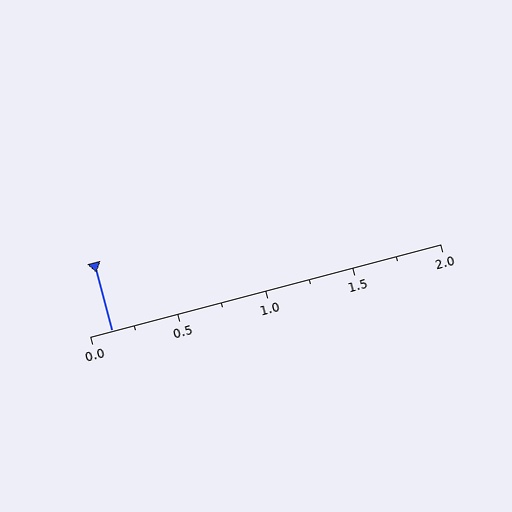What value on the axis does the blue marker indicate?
The marker indicates approximately 0.12.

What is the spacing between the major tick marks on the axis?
The major ticks are spaced 0.5 apart.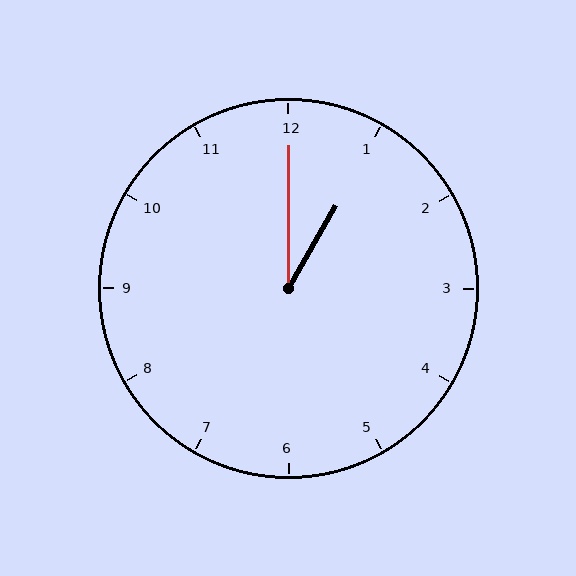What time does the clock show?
1:00.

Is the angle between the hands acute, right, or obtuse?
It is acute.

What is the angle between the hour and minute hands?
Approximately 30 degrees.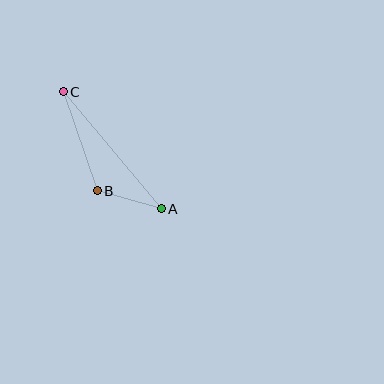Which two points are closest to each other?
Points A and B are closest to each other.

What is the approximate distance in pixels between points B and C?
The distance between B and C is approximately 105 pixels.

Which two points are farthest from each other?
Points A and C are farthest from each other.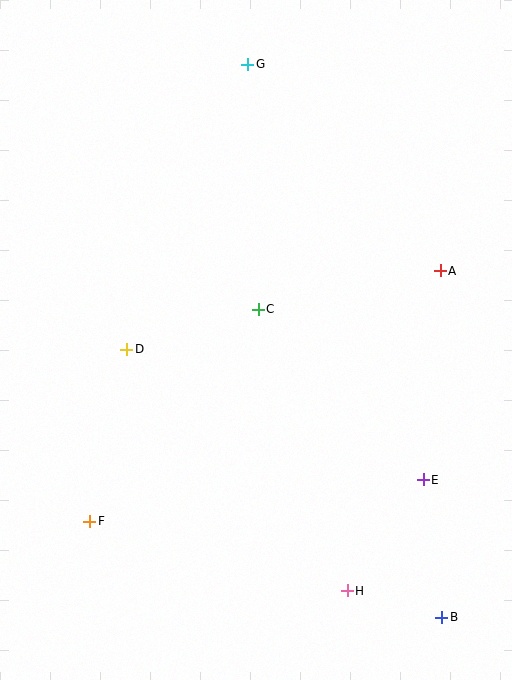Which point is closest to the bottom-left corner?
Point F is closest to the bottom-left corner.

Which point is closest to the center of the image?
Point C at (258, 309) is closest to the center.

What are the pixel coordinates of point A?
Point A is at (440, 271).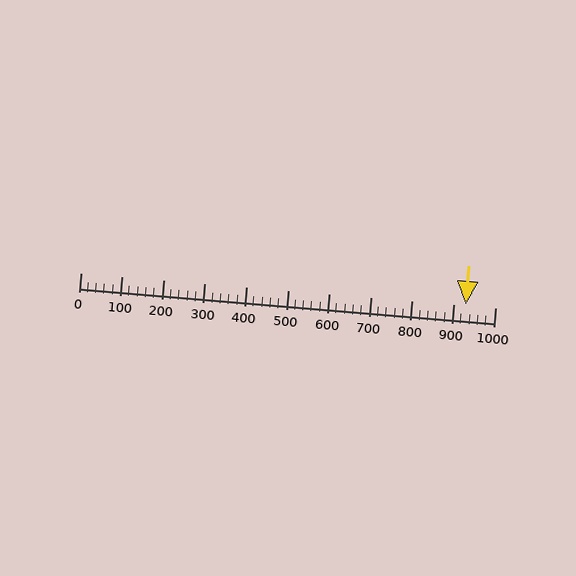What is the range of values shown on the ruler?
The ruler shows values from 0 to 1000.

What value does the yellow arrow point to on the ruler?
The yellow arrow points to approximately 929.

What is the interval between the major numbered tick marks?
The major tick marks are spaced 100 units apart.